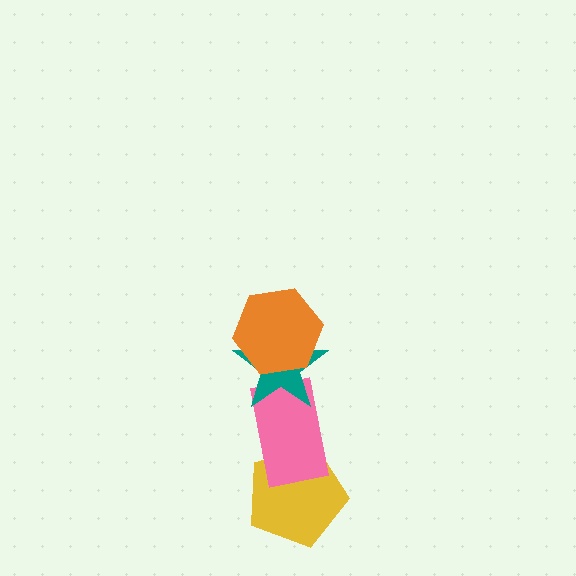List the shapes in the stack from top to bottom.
From top to bottom: the orange hexagon, the teal star, the pink rectangle, the yellow pentagon.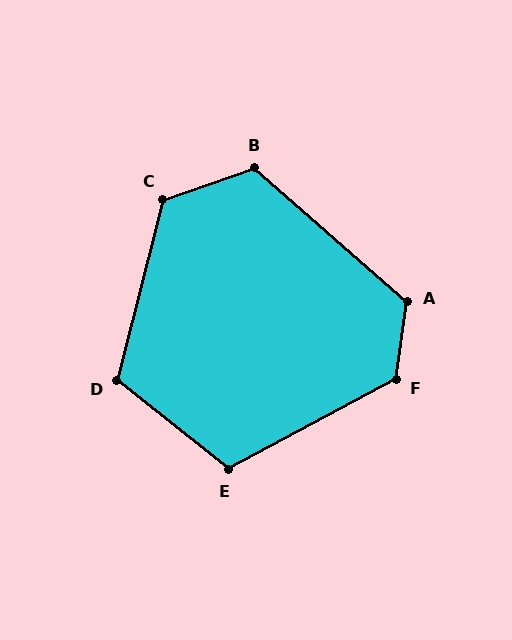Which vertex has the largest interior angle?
F, at approximately 126 degrees.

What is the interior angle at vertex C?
Approximately 124 degrees (obtuse).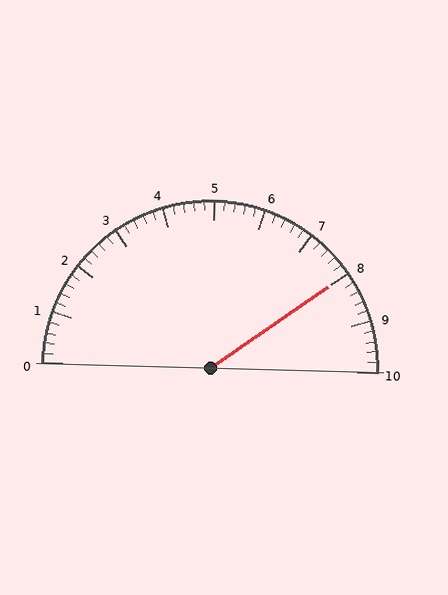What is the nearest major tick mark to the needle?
The nearest major tick mark is 8.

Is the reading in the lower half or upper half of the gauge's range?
The reading is in the upper half of the range (0 to 10).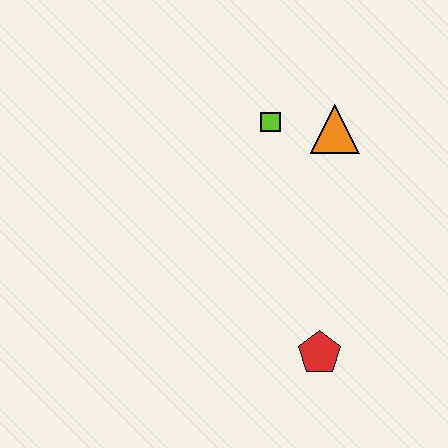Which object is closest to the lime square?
The orange triangle is closest to the lime square.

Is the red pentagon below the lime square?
Yes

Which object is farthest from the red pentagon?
The lime square is farthest from the red pentagon.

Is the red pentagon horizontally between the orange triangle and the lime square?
Yes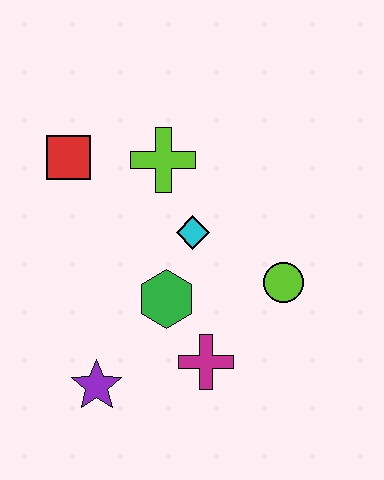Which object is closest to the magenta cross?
The green hexagon is closest to the magenta cross.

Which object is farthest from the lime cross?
The purple star is farthest from the lime cross.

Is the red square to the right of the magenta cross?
No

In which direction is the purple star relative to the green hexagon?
The purple star is below the green hexagon.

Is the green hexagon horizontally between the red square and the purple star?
No